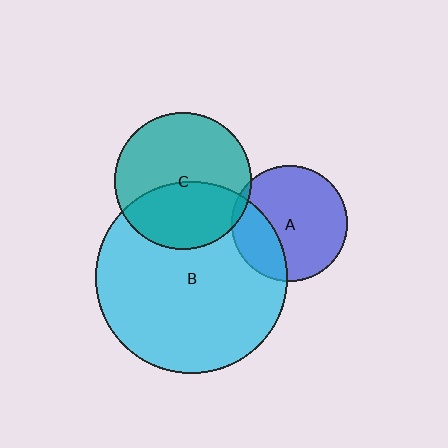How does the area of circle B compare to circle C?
Approximately 2.0 times.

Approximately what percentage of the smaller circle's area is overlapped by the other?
Approximately 5%.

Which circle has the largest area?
Circle B (cyan).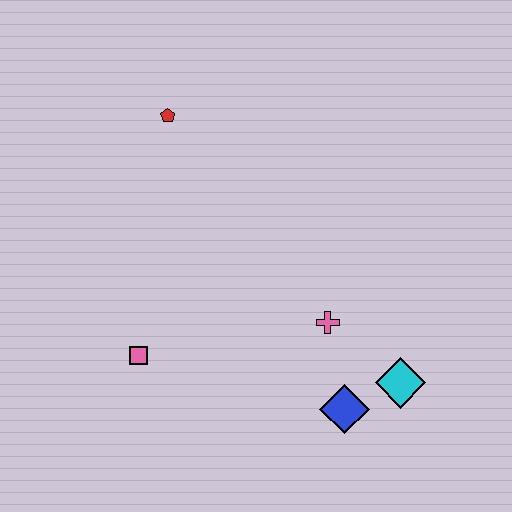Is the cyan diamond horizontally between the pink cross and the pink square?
No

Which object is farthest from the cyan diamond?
The red pentagon is farthest from the cyan diamond.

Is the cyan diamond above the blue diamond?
Yes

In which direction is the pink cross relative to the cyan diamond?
The pink cross is to the left of the cyan diamond.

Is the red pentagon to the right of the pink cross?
No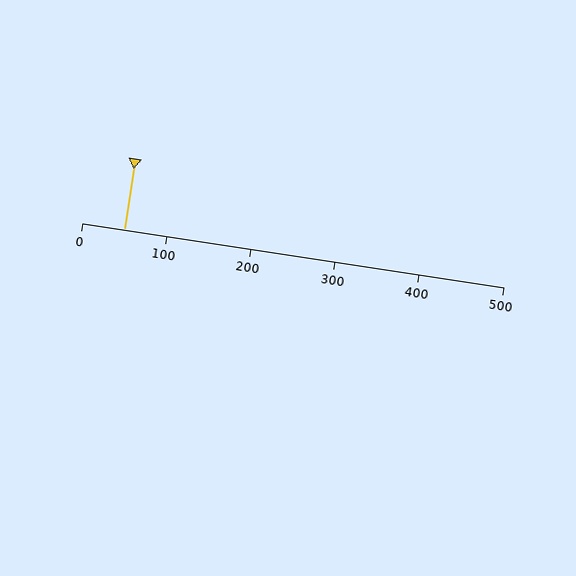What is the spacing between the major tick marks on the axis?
The major ticks are spaced 100 apart.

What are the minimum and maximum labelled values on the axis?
The axis runs from 0 to 500.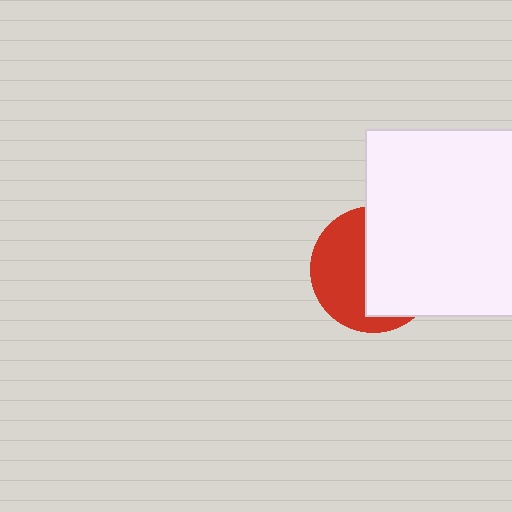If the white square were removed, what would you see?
You would see the complete red circle.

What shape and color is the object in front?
The object in front is a white square.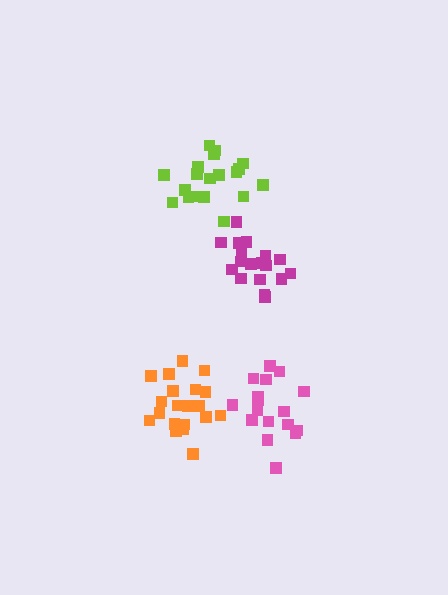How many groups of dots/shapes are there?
There are 4 groups.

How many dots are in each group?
Group 1: 17 dots, Group 2: 20 dots, Group 3: 19 dots, Group 4: 18 dots (74 total).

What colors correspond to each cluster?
The clusters are colored: pink, orange, lime, magenta.